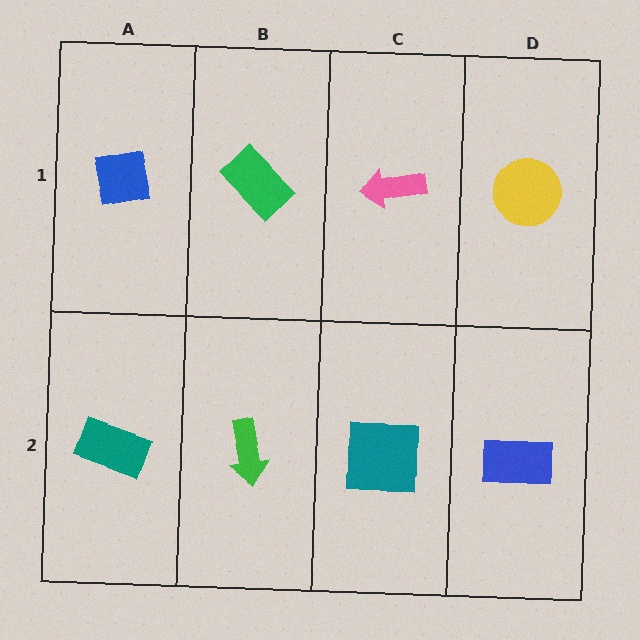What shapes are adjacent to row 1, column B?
A green arrow (row 2, column B), a blue square (row 1, column A), a pink arrow (row 1, column C).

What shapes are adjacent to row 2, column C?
A pink arrow (row 1, column C), a green arrow (row 2, column B), a blue rectangle (row 2, column D).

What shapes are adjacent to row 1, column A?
A teal rectangle (row 2, column A), a green rectangle (row 1, column B).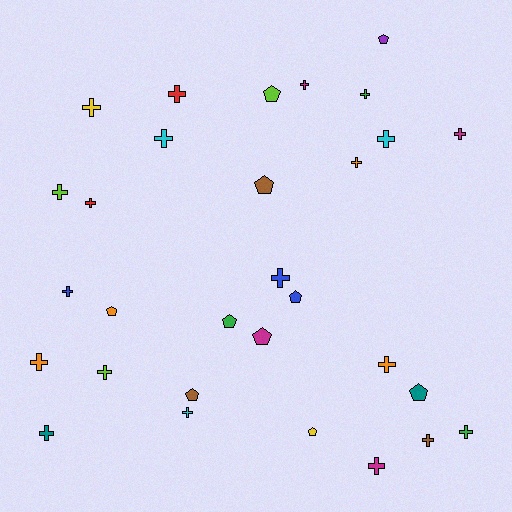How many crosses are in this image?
There are 20 crosses.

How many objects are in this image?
There are 30 objects.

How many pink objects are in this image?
There are no pink objects.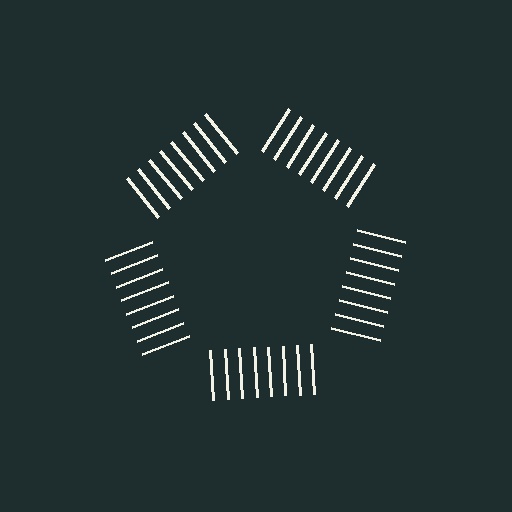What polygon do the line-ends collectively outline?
An illusory pentagon — the line segments terminate on its edges but no continuous stroke is drawn.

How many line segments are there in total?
40 — 8 along each of the 5 edges.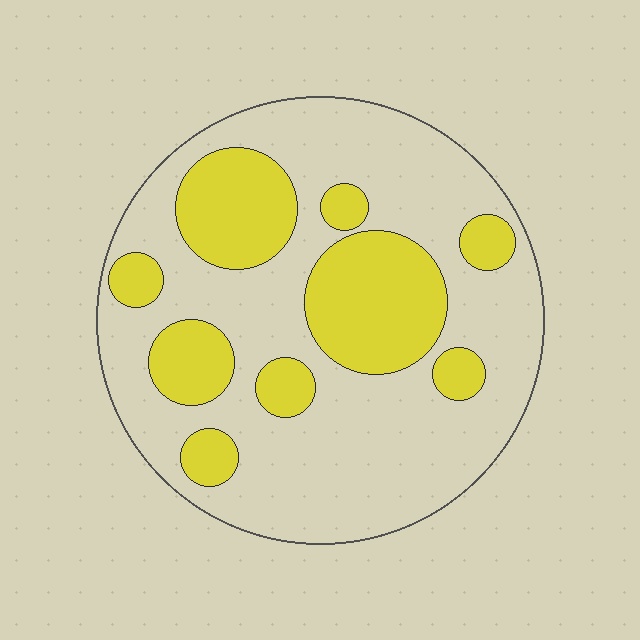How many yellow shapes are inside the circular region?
9.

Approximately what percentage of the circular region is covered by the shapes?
Approximately 30%.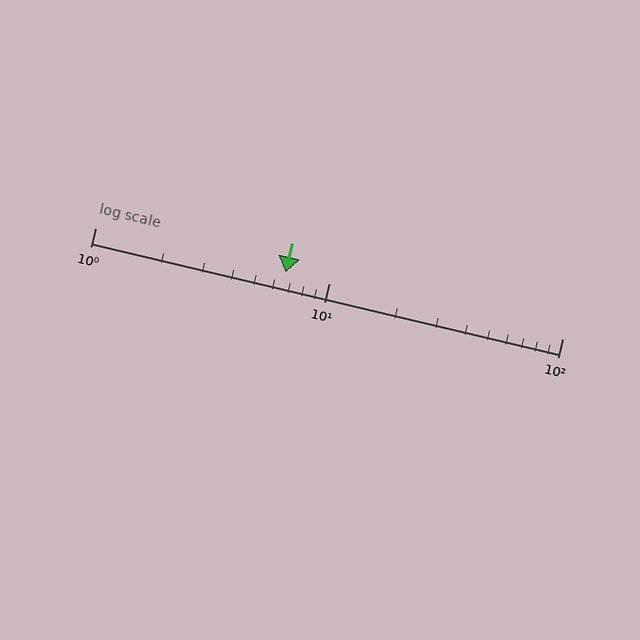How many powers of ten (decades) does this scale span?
The scale spans 2 decades, from 1 to 100.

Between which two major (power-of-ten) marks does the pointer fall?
The pointer is between 1 and 10.